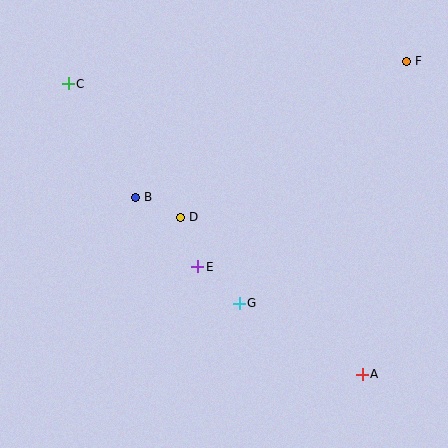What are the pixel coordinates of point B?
Point B is at (136, 197).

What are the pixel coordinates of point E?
Point E is at (198, 267).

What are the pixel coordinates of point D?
Point D is at (180, 217).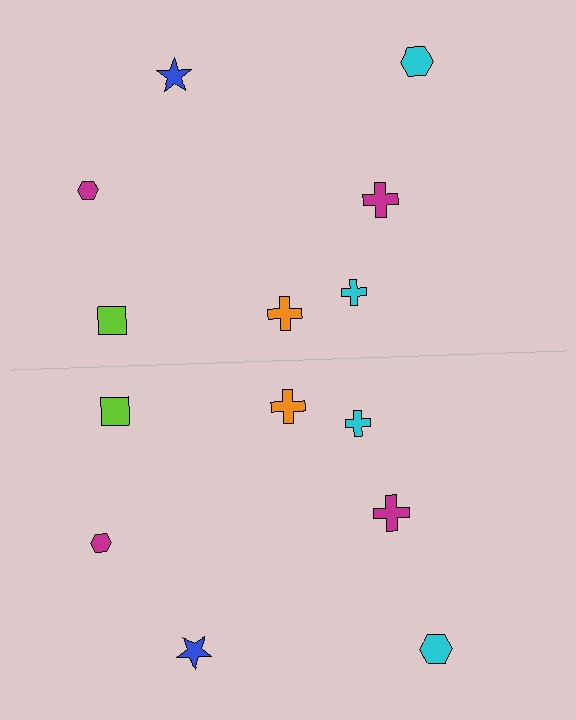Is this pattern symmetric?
Yes, this pattern has bilateral (reflection) symmetry.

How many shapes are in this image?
There are 14 shapes in this image.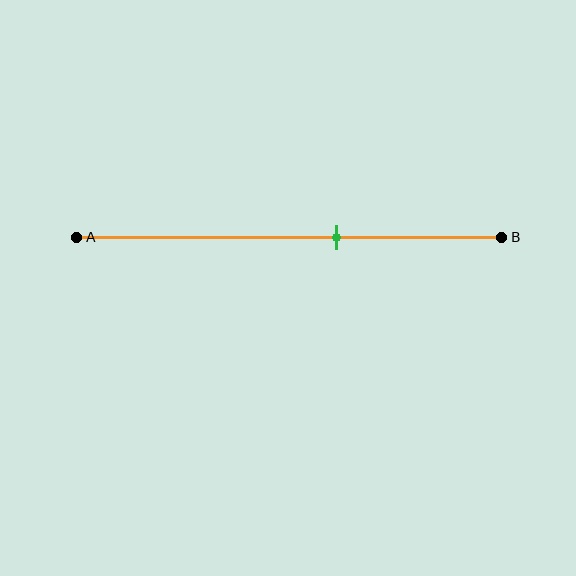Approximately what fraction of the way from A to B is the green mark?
The green mark is approximately 60% of the way from A to B.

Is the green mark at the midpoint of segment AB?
No, the mark is at about 60% from A, not at the 50% midpoint.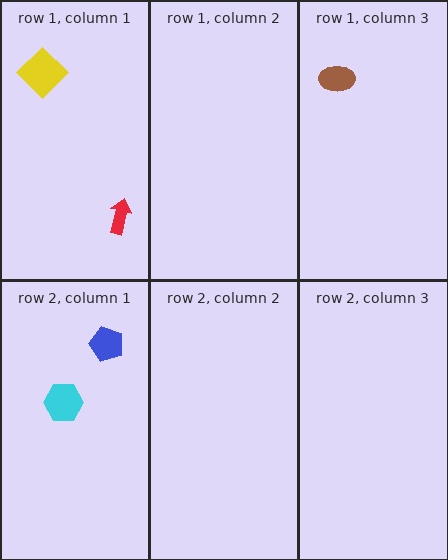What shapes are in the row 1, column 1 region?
The yellow diamond, the red arrow.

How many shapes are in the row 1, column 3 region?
1.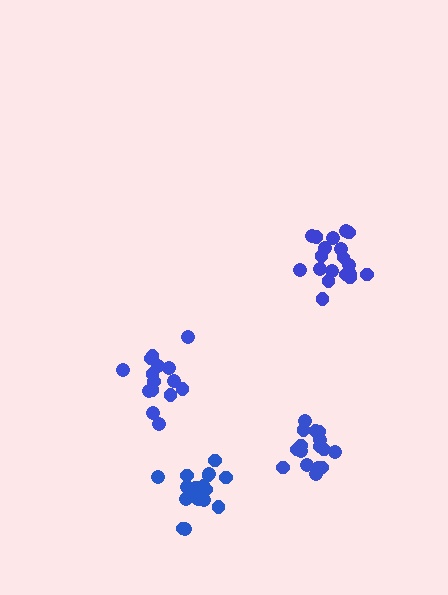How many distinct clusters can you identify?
There are 4 distinct clusters.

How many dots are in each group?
Group 1: 16 dots, Group 2: 18 dots, Group 3: 19 dots, Group 4: 15 dots (68 total).